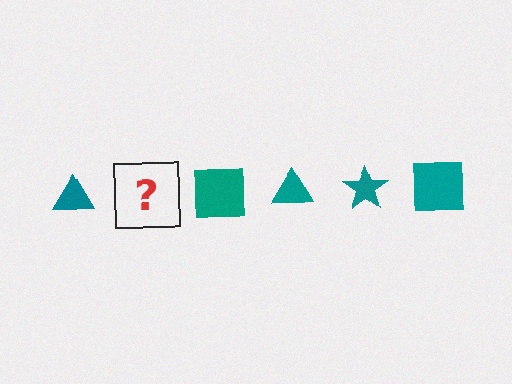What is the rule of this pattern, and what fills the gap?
The rule is that the pattern cycles through triangle, star, square shapes in teal. The gap should be filled with a teal star.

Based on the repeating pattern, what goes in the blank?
The blank should be a teal star.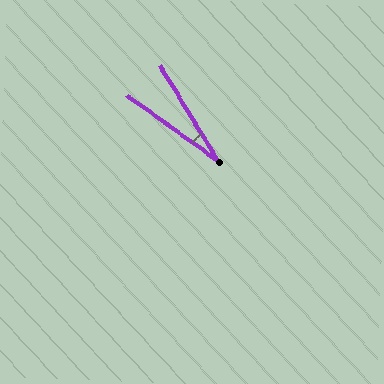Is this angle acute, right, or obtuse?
It is acute.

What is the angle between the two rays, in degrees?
Approximately 23 degrees.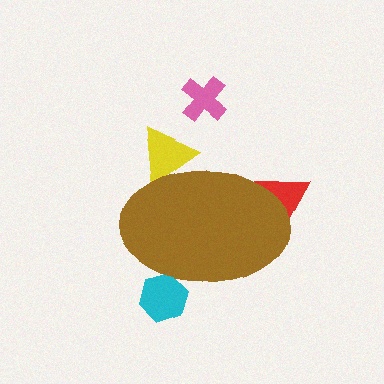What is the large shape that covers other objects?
A brown ellipse.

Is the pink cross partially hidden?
No, the pink cross is fully visible.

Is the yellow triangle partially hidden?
Yes, the yellow triangle is partially hidden behind the brown ellipse.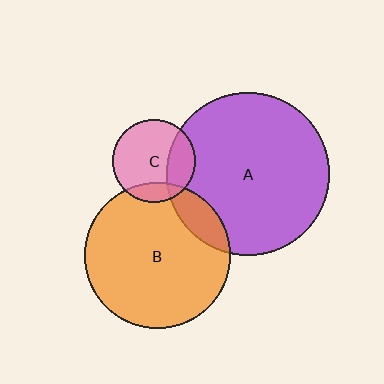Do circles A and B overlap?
Yes.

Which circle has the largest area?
Circle A (purple).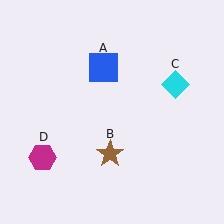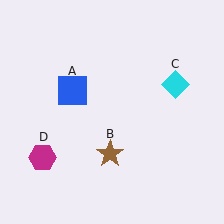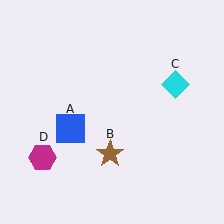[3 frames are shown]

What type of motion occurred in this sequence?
The blue square (object A) rotated counterclockwise around the center of the scene.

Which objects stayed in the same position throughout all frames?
Brown star (object B) and cyan diamond (object C) and magenta hexagon (object D) remained stationary.